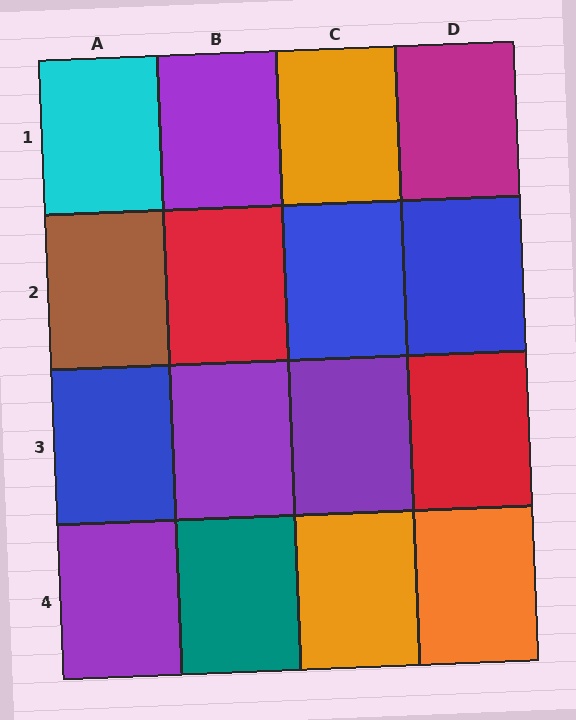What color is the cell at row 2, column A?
Brown.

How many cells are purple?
4 cells are purple.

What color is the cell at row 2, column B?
Red.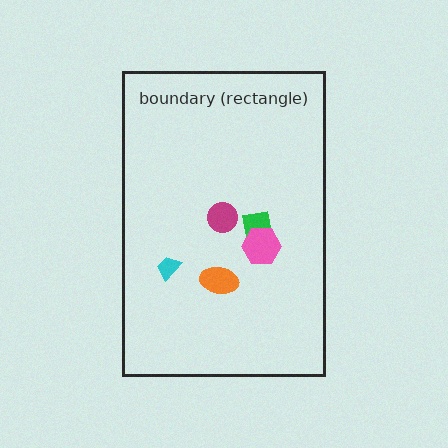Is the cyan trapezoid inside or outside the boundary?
Inside.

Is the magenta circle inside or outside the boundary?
Inside.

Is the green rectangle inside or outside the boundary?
Inside.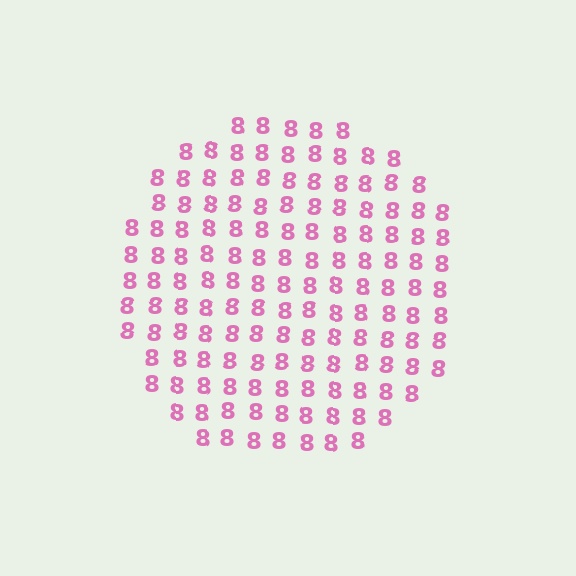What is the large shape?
The large shape is a circle.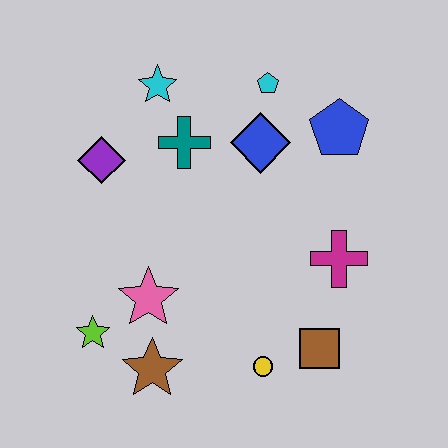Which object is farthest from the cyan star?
The brown square is farthest from the cyan star.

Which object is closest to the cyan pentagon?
The blue diamond is closest to the cyan pentagon.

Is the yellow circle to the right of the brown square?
No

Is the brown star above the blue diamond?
No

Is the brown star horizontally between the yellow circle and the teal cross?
No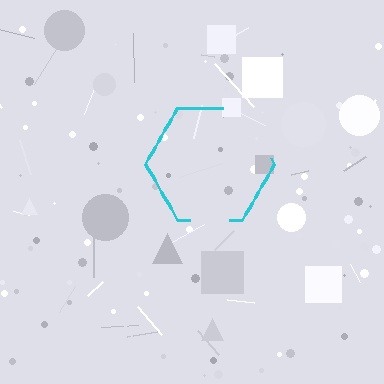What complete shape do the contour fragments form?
The contour fragments form a hexagon.